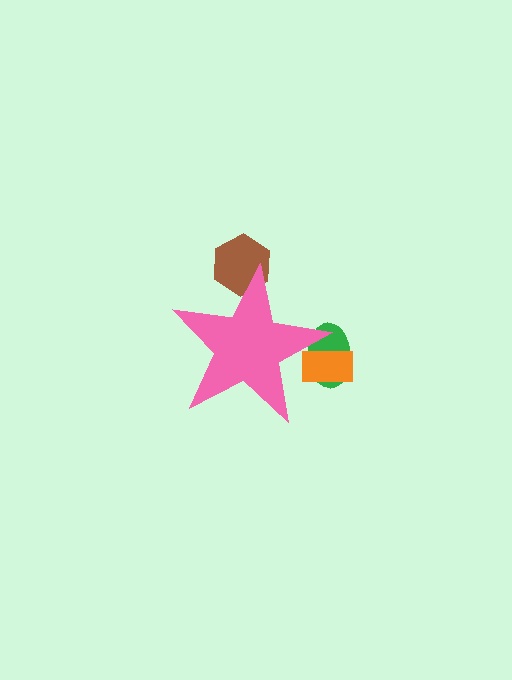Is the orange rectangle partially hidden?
Yes, the orange rectangle is partially hidden behind the pink star.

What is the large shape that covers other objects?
A pink star.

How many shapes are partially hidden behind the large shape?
3 shapes are partially hidden.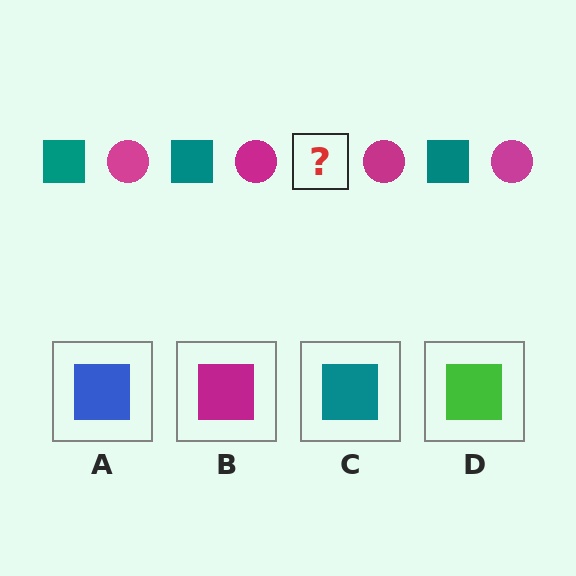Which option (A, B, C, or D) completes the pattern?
C.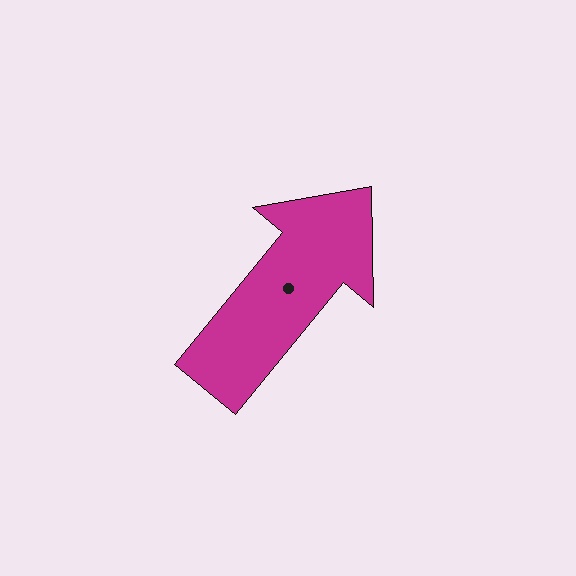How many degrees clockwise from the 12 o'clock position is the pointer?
Approximately 39 degrees.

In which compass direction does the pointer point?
Northeast.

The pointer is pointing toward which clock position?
Roughly 1 o'clock.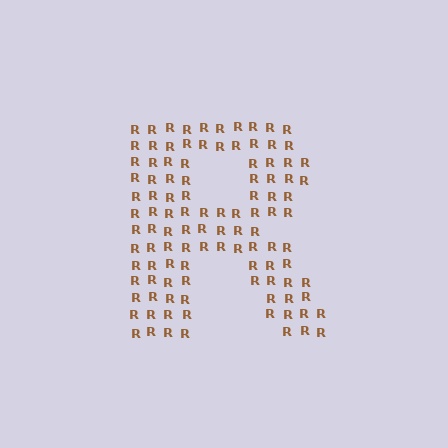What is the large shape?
The large shape is the letter R.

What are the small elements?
The small elements are letter R's.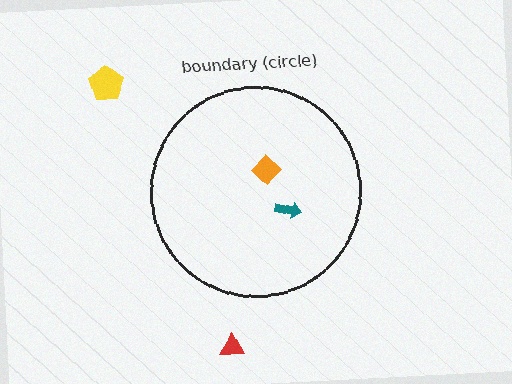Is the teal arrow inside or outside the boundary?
Inside.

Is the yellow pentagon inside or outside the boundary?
Outside.